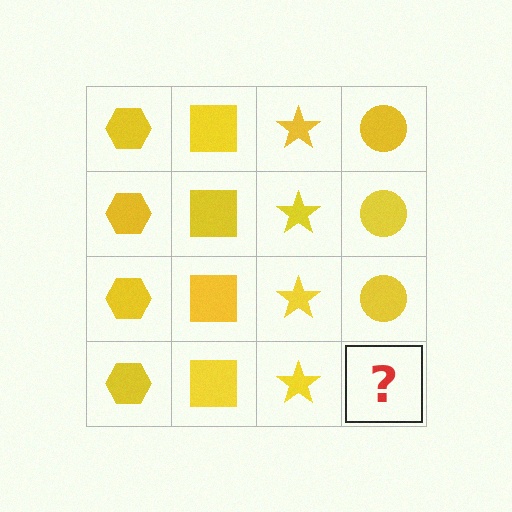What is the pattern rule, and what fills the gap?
The rule is that each column has a consistent shape. The gap should be filled with a yellow circle.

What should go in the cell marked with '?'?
The missing cell should contain a yellow circle.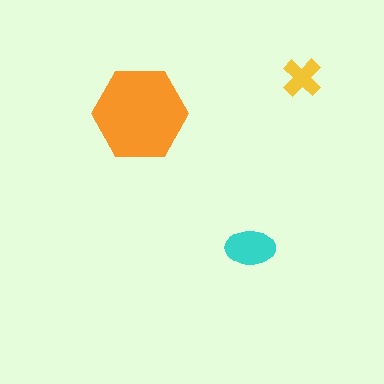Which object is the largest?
The orange hexagon.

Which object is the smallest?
The yellow cross.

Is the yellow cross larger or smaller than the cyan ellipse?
Smaller.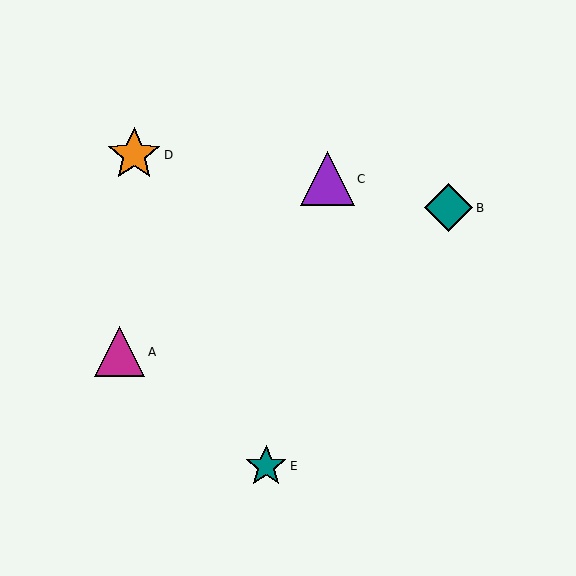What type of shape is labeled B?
Shape B is a teal diamond.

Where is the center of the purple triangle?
The center of the purple triangle is at (327, 179).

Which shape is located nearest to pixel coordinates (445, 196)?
The teal diamond (labeled B) at (449, 208) is nearest to that location.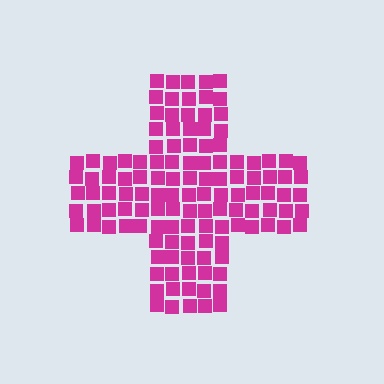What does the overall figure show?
The overall figure shows a cross.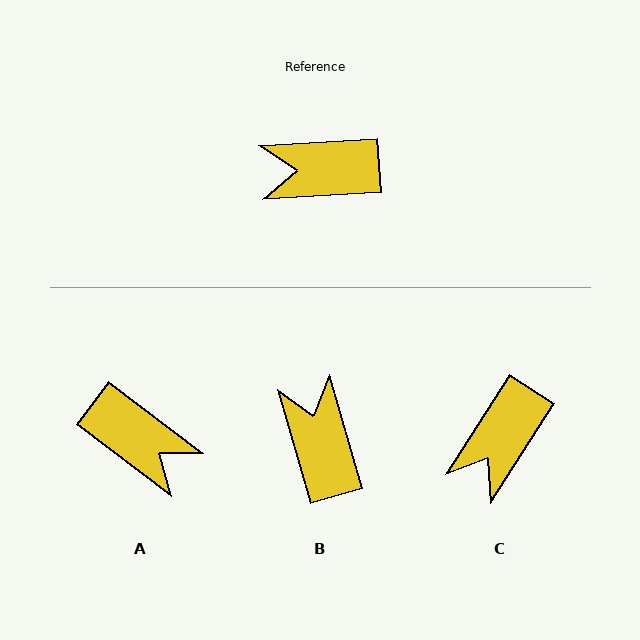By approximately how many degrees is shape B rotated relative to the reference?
Approximately 77 degrees clockwise.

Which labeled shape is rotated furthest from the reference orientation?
A, about 140 degrees away.